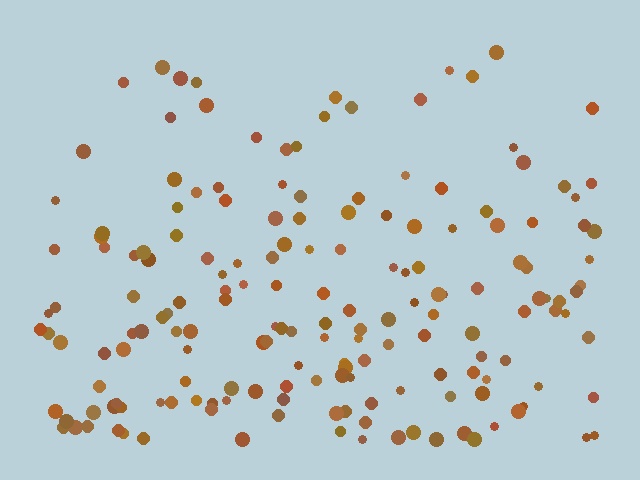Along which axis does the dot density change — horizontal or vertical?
Vertical.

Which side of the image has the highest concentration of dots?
The bottom.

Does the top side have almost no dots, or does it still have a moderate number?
Still a moderate number, just noticeably fewer than the bottom.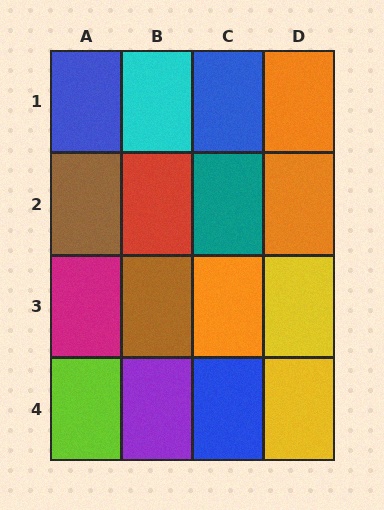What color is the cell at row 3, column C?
Orange.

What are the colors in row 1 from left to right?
Blue, cyan, blue, orange.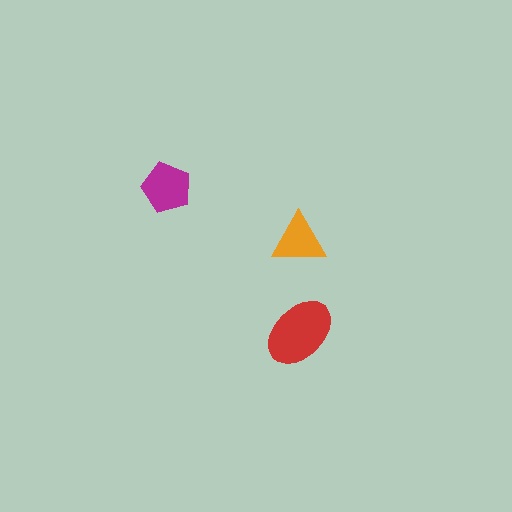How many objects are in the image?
There are 3 objects in the image.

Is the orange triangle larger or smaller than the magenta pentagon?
Smaller.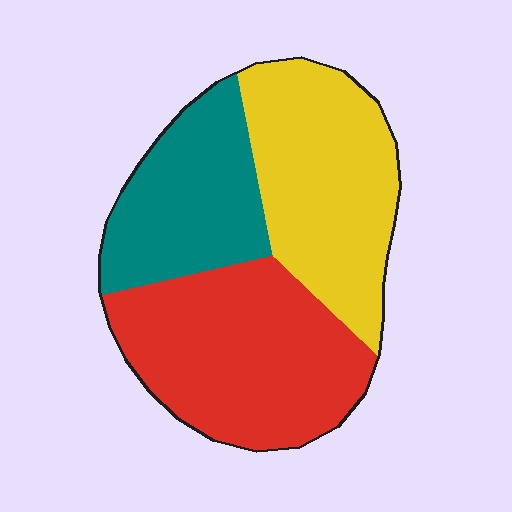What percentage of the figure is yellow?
Yellow covers 35% of the figure.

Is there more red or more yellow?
Red.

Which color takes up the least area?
Teal, at roughly 25%.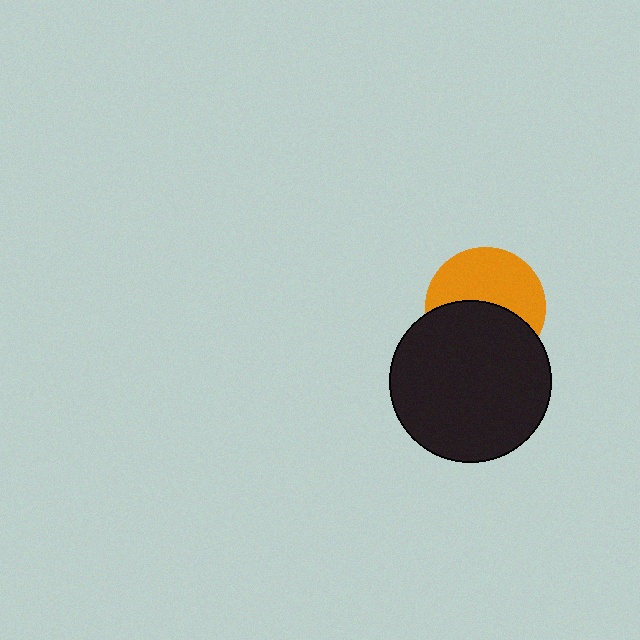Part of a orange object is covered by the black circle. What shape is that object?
It is a circle.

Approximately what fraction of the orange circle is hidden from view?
Roughly 48% of the orange circle is hidden behind the black circle.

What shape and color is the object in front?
The object in front is a black circle.